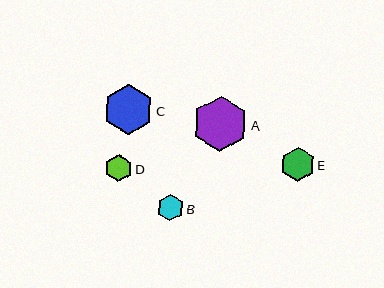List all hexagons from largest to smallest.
From largest to smallest: A, C, E, D, B.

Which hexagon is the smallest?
Hexagon B is the smallest with a size of approximately 27 pixels.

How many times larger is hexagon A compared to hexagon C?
Hexagon A is approximately 1.1 times the size of hexagon C.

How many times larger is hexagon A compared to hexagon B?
Hexagon A is approximately 2.1 times the size of hexagon B.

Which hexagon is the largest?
Hexagon A is the largest with a size of approximately 55 pixels.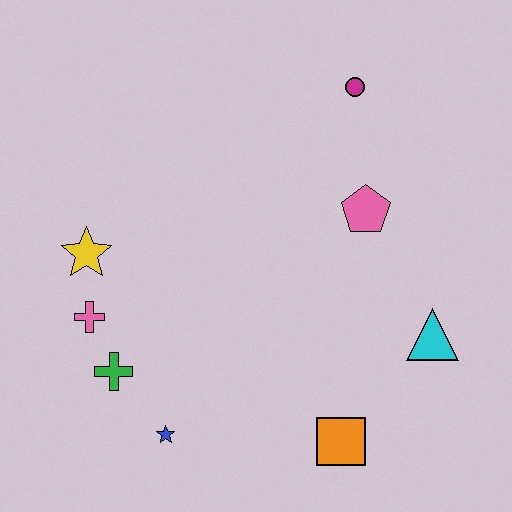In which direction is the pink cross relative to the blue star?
The pink cross is above the blue star.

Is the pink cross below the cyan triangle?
No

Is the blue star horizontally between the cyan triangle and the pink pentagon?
No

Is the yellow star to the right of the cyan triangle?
No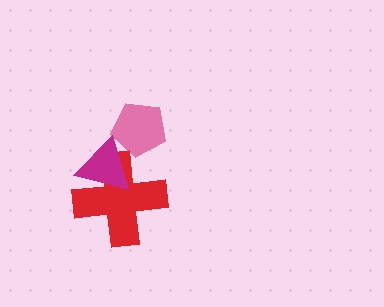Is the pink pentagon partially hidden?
Yes, it is partially covered by another shape.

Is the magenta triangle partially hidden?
No, no other shape covers it.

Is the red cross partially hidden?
Yes, it is partially covered by another shape.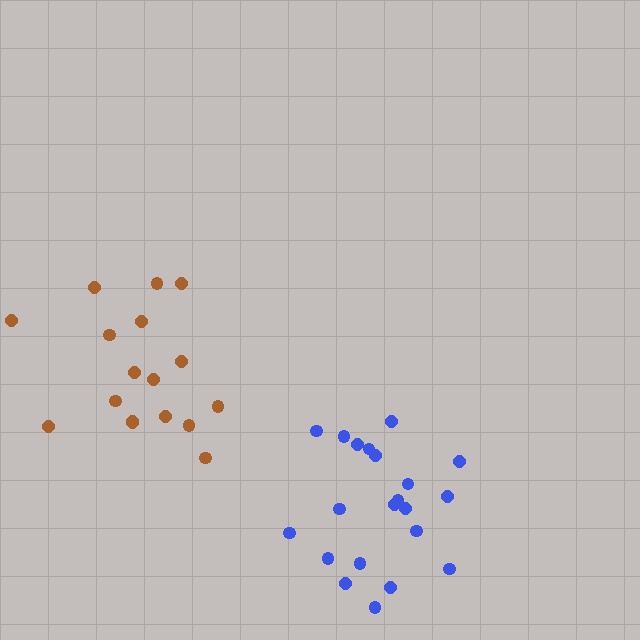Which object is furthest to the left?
The brown cluster is leftmost.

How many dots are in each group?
Group 1: 21 dots, Group 2: 17 dots (38 total).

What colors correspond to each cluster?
The clusters are colored: blue, brown.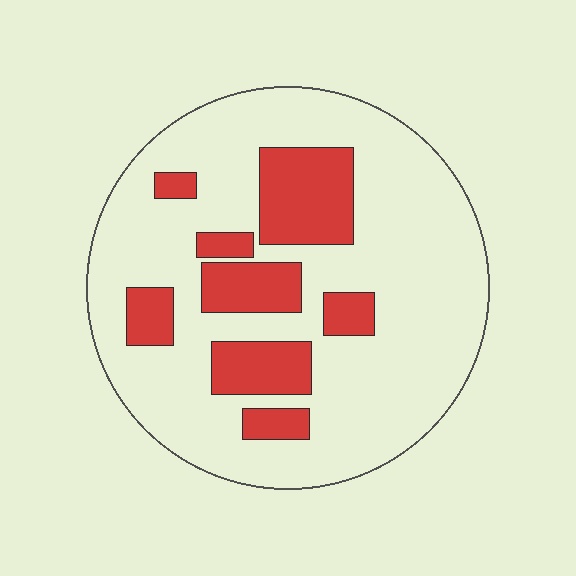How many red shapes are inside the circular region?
8.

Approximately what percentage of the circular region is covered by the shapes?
Approximately 25%.